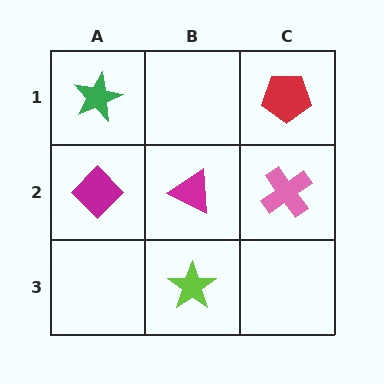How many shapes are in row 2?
3 shapes.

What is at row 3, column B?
A lime star.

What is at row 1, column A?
A green star.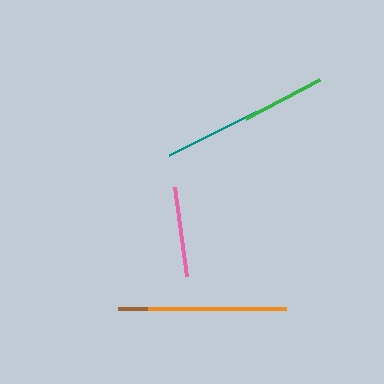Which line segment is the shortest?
The green line is the shortest at approximately 84 pixels.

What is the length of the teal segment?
The teal segment is approximately 96 pixels long.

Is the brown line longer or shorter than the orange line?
The brown line is longer than the orange line.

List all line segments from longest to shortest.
From longest to shortest: brown, orange, teal, pink, green.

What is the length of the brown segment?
The brown segment is approximately 146 pixels long.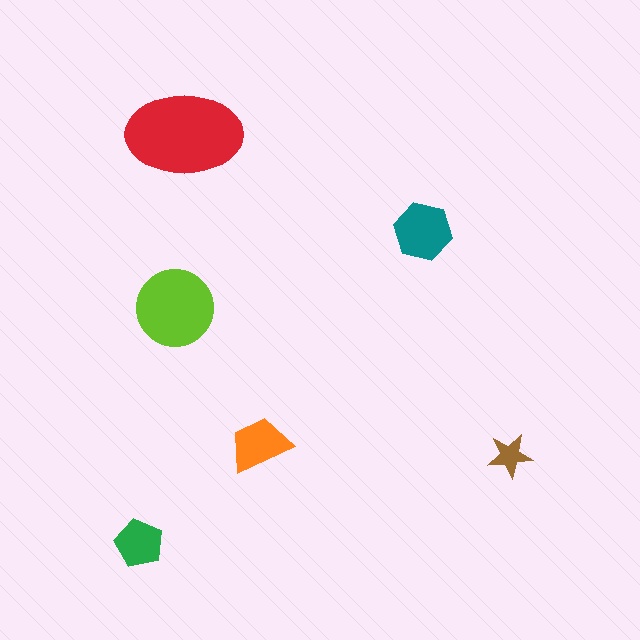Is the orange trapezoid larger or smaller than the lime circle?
Smaller.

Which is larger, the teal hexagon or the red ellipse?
The red ellipse.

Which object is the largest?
The red ellipse.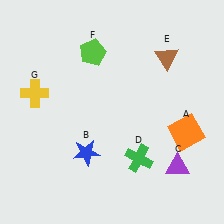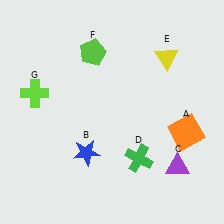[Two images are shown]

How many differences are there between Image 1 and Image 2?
There are 2 differences between the two images.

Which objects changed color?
E changed from brown to yellow. G changed from yellow to lime.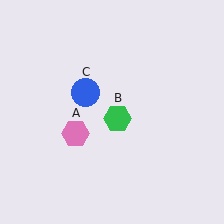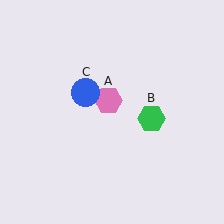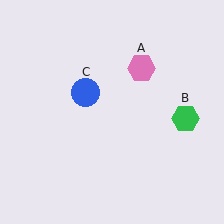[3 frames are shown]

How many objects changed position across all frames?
2 objects changed position: pink hexagon (object A), green hexagon (object B).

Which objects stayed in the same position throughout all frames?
Blue circle (object C) remained stationary.